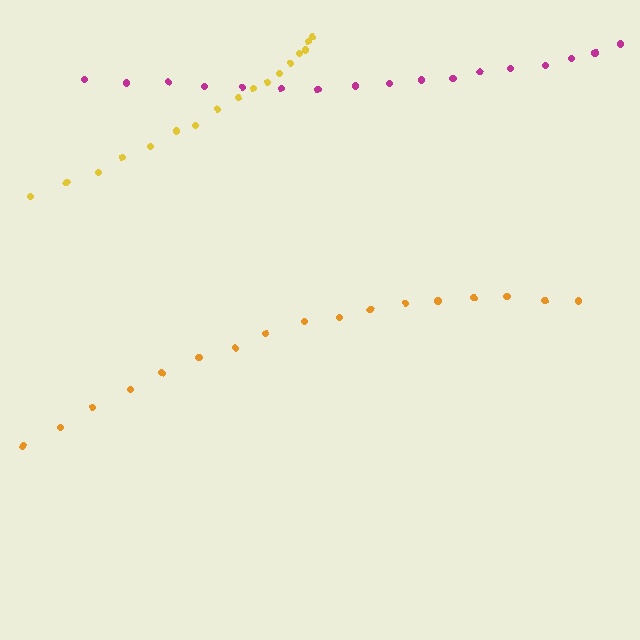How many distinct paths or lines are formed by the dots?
There are 3 distinct paths.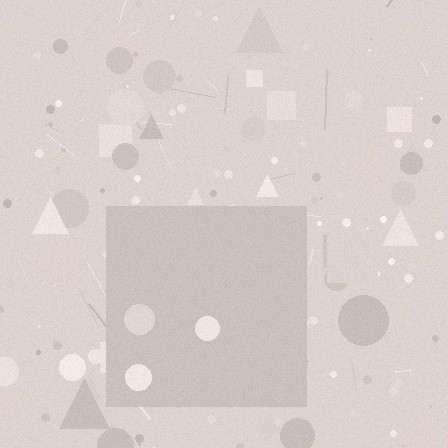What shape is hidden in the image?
A square is hidden in the image.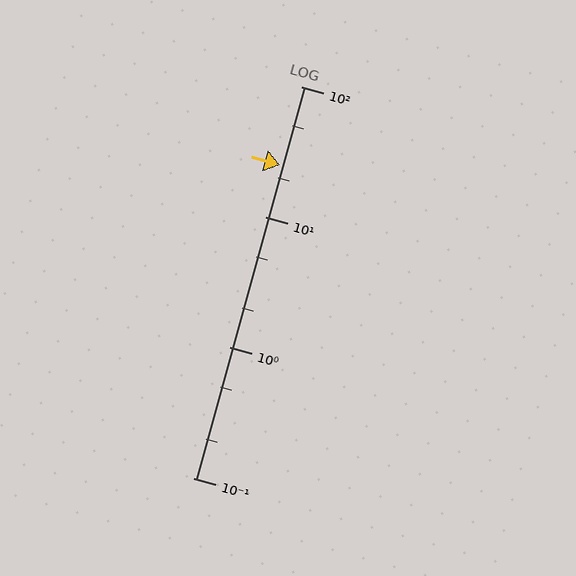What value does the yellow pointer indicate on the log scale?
The pointer indicates approximately 25.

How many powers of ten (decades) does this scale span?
The scale spans 3 decades, from 0.1 to 100.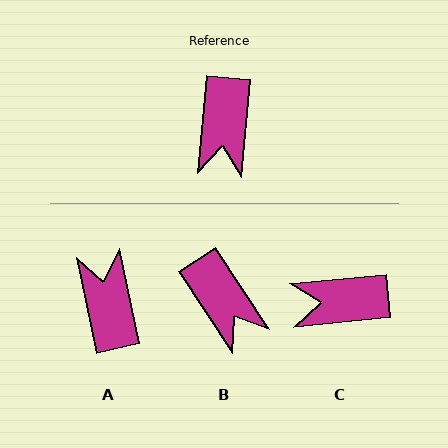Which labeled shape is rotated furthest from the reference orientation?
A, about 163 degrees away.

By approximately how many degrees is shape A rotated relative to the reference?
Approximately 163 degrees clockwise.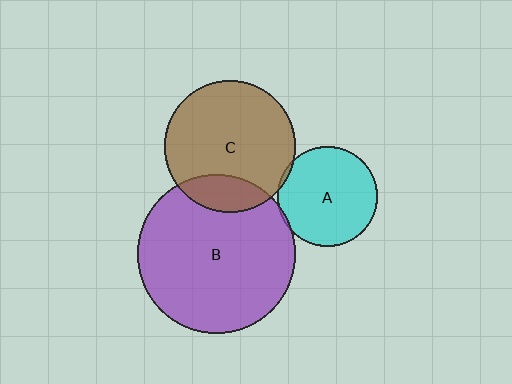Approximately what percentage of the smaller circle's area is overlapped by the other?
Approximately 5%.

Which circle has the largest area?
Circle B (purple).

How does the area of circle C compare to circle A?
Approximately 1.7 times.